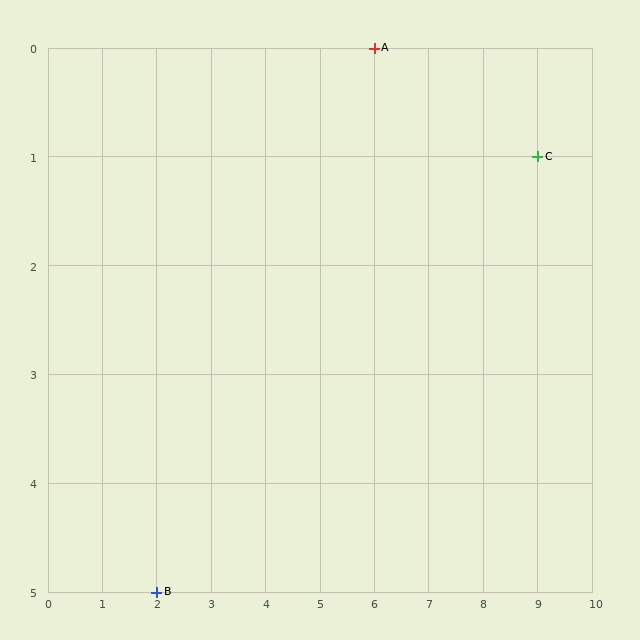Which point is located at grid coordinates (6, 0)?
Point A is at (6, 0).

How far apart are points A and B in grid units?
Points A and B are 4 columns and 5 rows apart (about 6.4 grid units diagonally).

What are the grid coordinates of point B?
Point B is at grid coordinates (2, 5).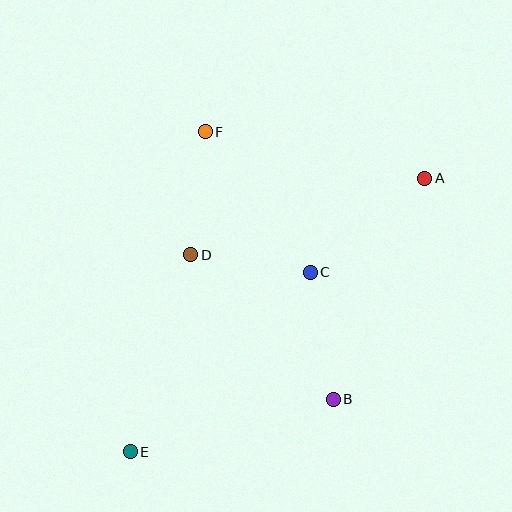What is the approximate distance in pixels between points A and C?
The distance between A and C is approximately 148 pixels.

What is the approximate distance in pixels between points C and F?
The distance between C and F is approximately 175 pixels.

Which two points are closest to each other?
Points C and D are closest to each other.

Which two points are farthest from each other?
Points A and E are farthest from each other.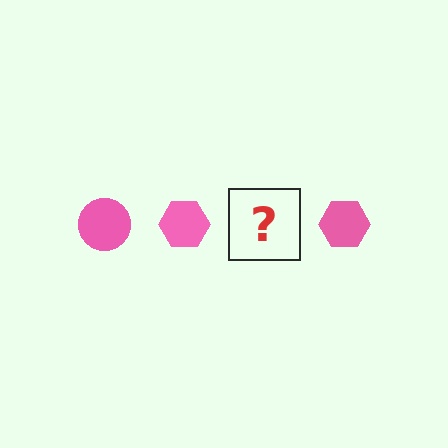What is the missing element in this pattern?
The missing element is a pink circle.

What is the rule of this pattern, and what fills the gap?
The rule is that the pattern cycles through circle, hexagon shapes in pink. The gap should be filled with a pink circle.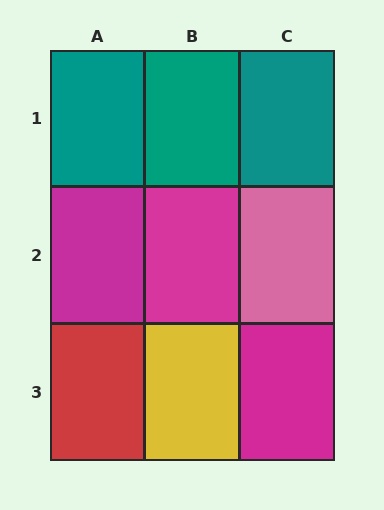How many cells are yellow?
1 cell is yellow.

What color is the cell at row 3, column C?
Magenta.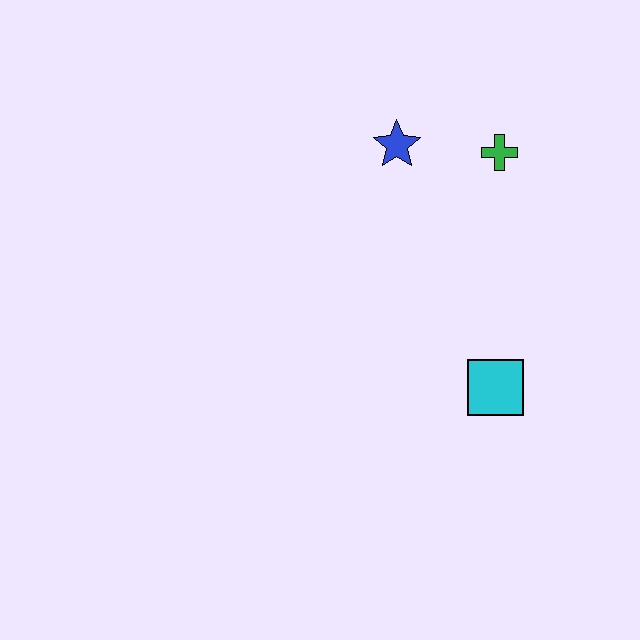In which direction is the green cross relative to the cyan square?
The green cross is above the cyan square.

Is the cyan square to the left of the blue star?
No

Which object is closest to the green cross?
The blue star is closest to the green cross.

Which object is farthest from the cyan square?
The blue star is farthest from the cyan square.